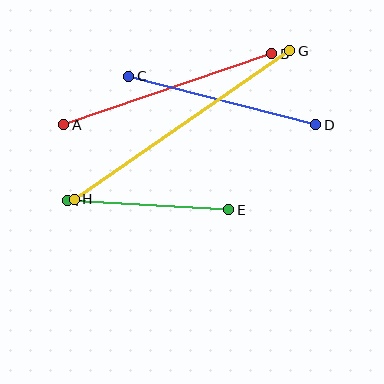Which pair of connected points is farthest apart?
Points G and H are farthest apart.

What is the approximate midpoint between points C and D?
The midpoint is at approximately (222, 100) pixels.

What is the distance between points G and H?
The distance is approximately 262 pixels.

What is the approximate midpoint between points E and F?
The midpoint is at approximately (148, 205) pixels.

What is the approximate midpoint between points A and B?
The midpoint is at approximately (168, 89) pixels.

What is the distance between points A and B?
The distance is approximately 220 pixels.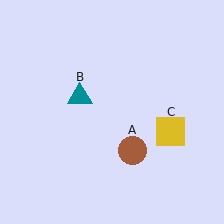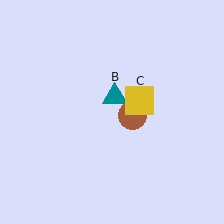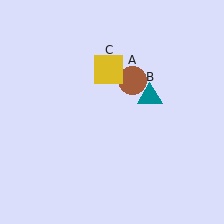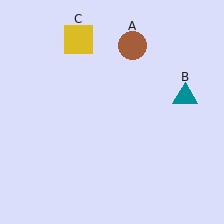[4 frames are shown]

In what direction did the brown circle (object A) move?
The brown circle (object A) moved up.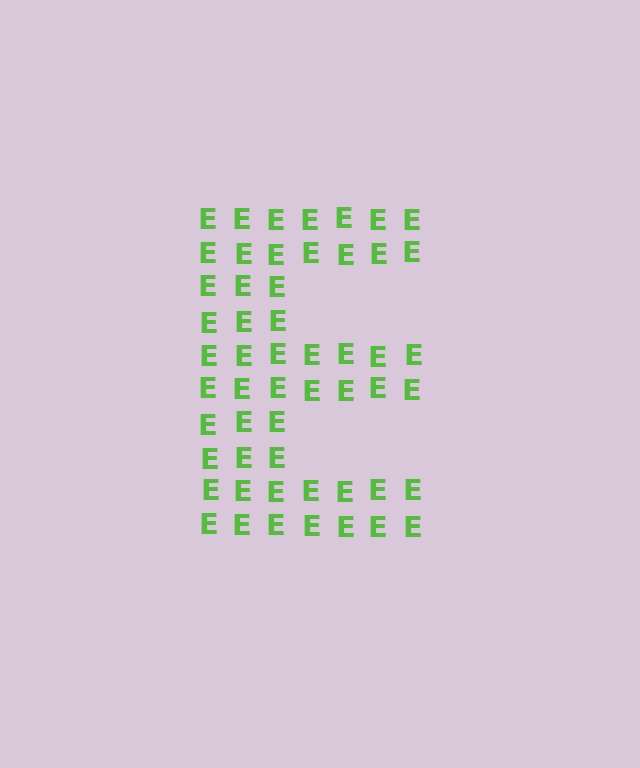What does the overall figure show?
The overall figure shows the letter E.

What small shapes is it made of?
It is made of small letter E's.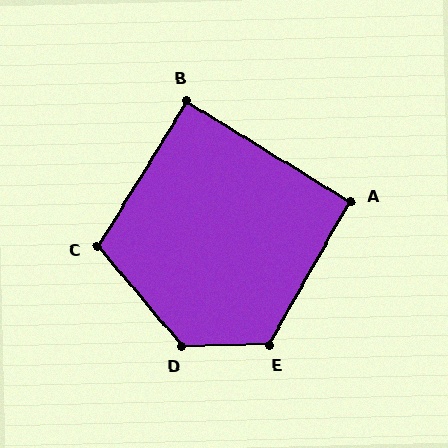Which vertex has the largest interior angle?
D, at approximately 130 degrees.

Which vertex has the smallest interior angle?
B, at approximately 90 degrees.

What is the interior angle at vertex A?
Approximately 92 degrees (approximately right).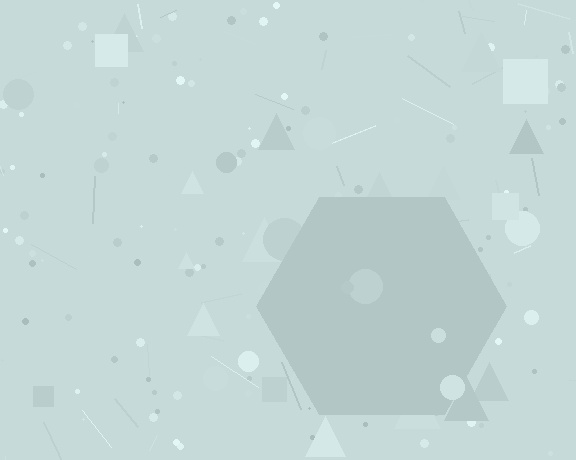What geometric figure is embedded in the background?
A hexagon is embedded in the background.